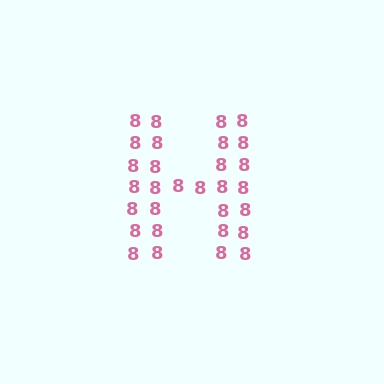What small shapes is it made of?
It is made of small digit 8's.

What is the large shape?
The large shape is the letter H.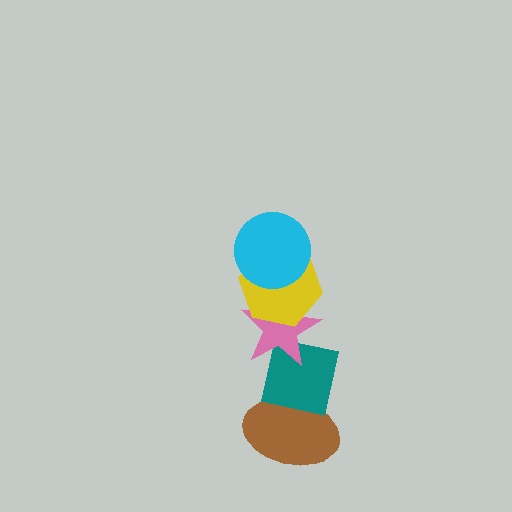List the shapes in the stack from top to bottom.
From top to bottom: the cyan circle, the yellow hexagon, the pink star, the teal square, the brown ellipse.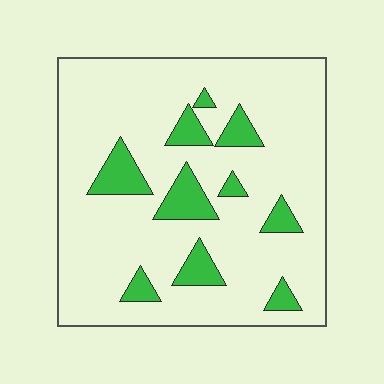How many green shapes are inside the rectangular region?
10.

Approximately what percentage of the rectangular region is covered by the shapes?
Approximately 15%.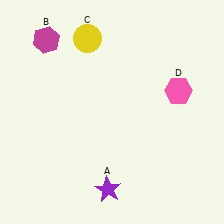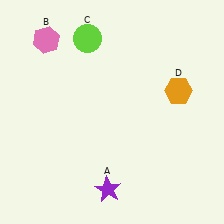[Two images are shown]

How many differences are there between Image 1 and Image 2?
There are 3 differences between the two images.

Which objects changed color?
B changed from magenta to pink. C changed from yellow to lime. D changed from pink to orange.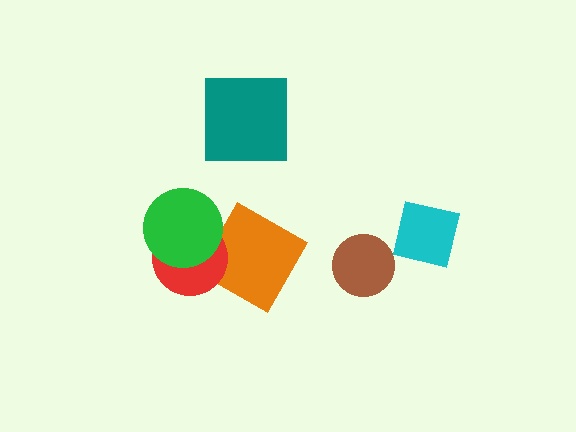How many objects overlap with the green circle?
1 object overlaps with the green circle.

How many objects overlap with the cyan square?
0 objects overlap with the cyan square.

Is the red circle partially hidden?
Yes, it is partially covered by another shape.